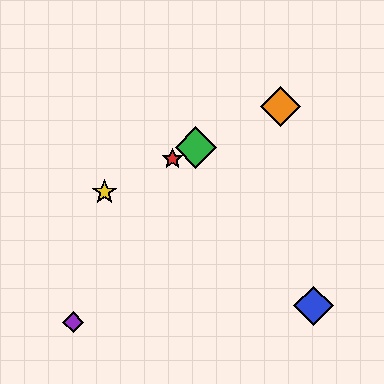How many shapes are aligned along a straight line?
4 shapes (the red star, the green diamond, the yellow star, the orange diamond) are aligned along a straight line.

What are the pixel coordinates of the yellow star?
The yellow star is at (104, 192).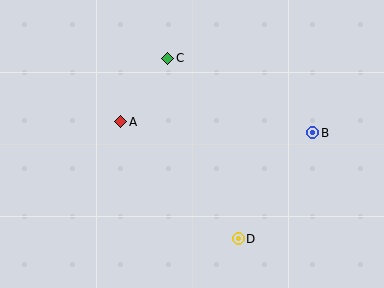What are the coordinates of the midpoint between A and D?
The midpoint between A and D is at (180, 180).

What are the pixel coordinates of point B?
Point B is at (313, 133).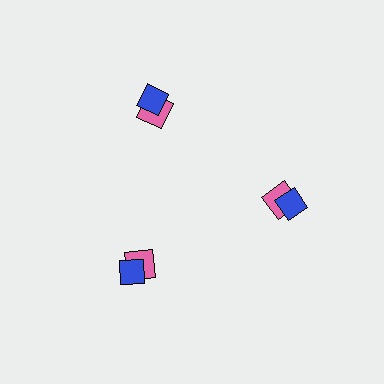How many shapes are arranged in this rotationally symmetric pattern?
There are 6 shapes, arranged in 3 groups of 2.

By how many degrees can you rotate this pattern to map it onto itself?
The pattern maps onto itself every 120 degrees of rotation.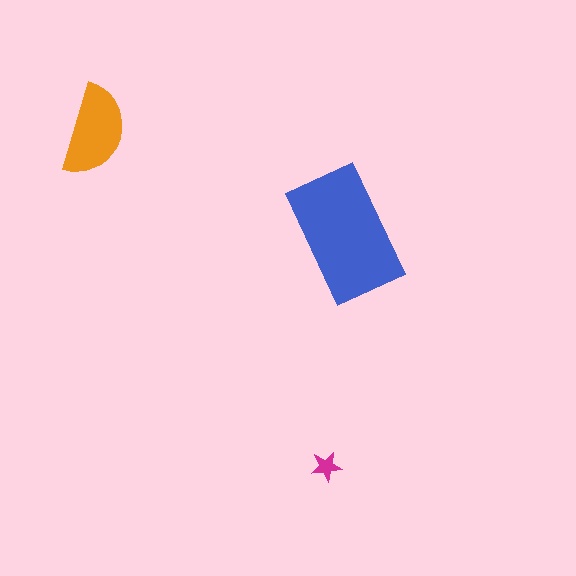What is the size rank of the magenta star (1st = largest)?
3rd.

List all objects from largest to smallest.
The blue rectangle, the orange semicircle, the magenta star.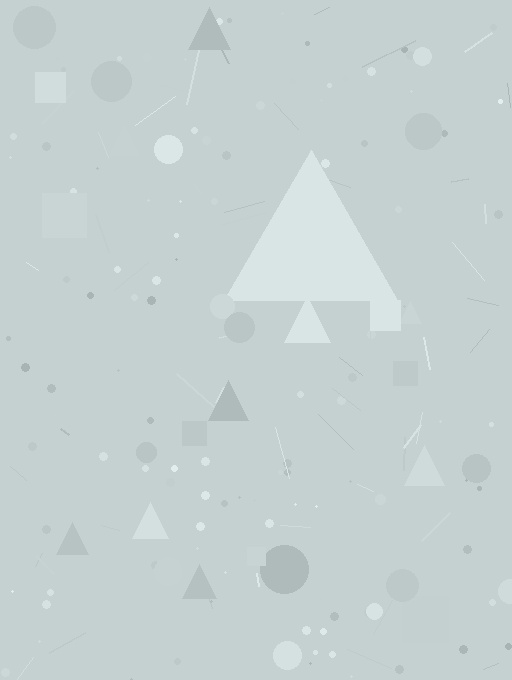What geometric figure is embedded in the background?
A triangle is embedded in the background.